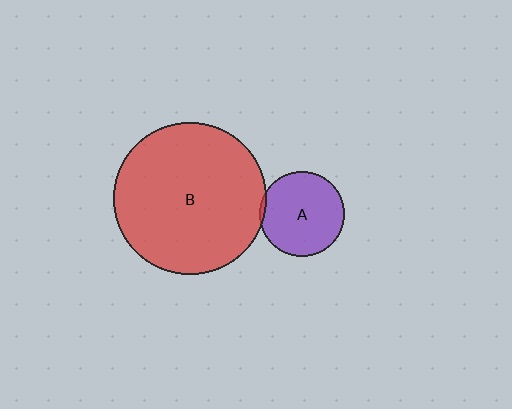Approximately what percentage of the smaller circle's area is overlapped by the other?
Approximately 5%.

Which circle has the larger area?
Circle B (red).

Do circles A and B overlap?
Yes.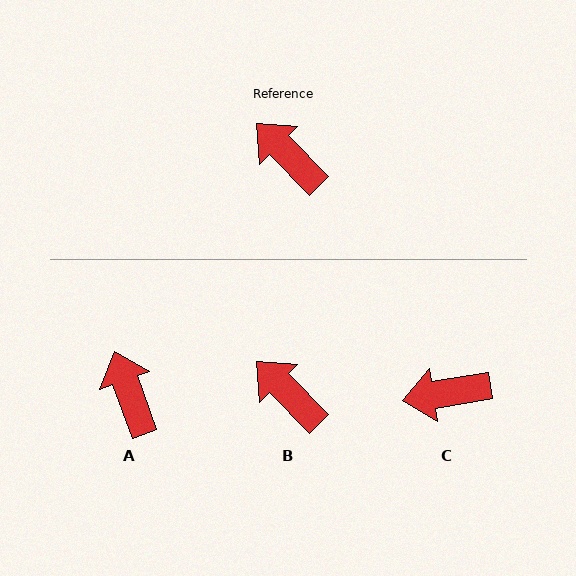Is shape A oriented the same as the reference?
No, it is off by about 25 degrees.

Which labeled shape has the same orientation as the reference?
B.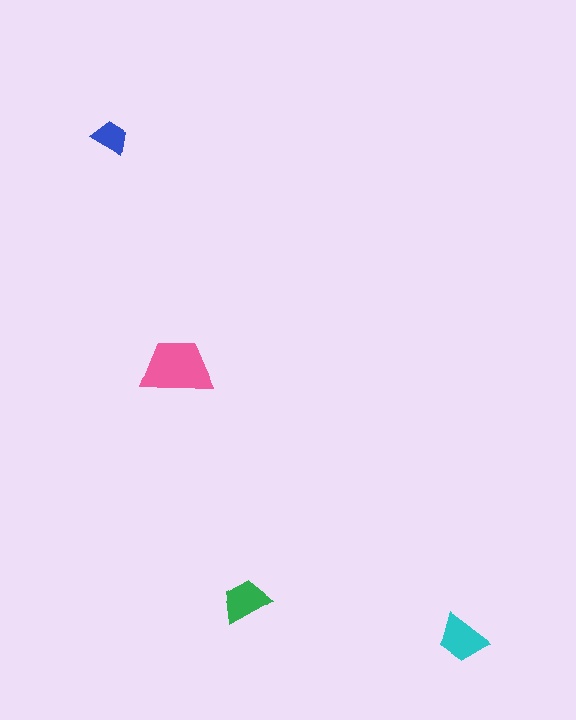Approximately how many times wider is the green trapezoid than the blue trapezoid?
About 1.5 times wider.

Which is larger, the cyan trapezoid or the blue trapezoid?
The cyan one.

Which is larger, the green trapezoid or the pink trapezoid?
The pink one.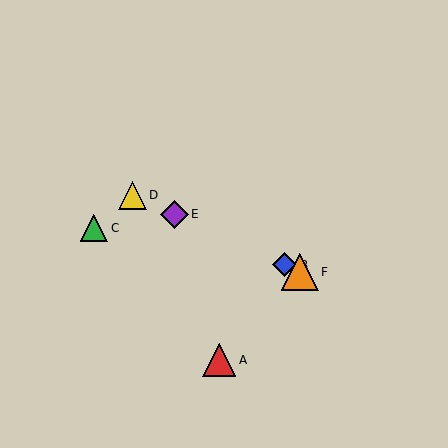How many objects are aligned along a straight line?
4 objects (B, D, E, F) are aligned along a straight line.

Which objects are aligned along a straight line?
Objects B, D, E, F are aligned along a straight line.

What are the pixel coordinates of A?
Object A is at (219, 360).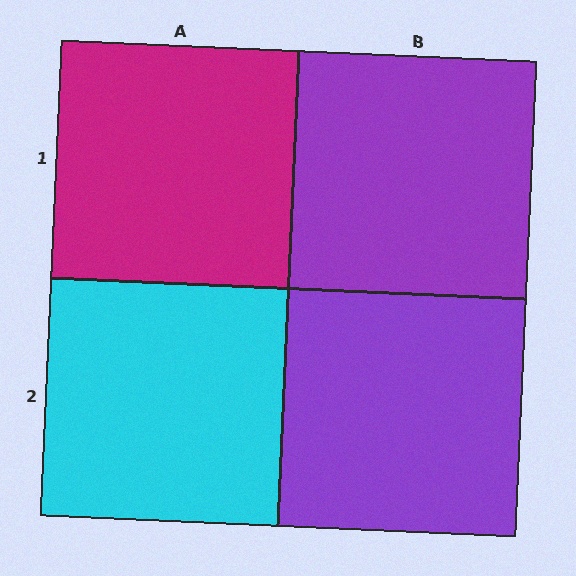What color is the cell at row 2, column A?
Cyan.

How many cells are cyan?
1 cell is cyan.